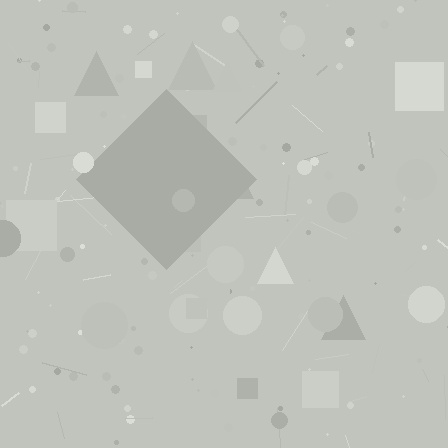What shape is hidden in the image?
A diamond is hidden in the image.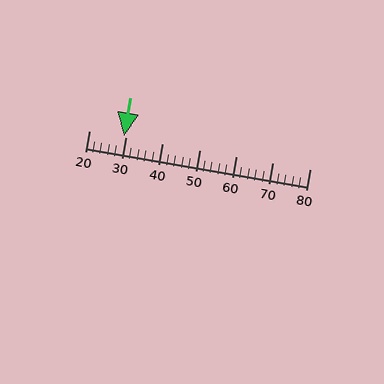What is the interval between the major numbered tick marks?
The major tick marks are spaced 10 units apart.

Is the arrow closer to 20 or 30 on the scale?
The arrow is closer to 30.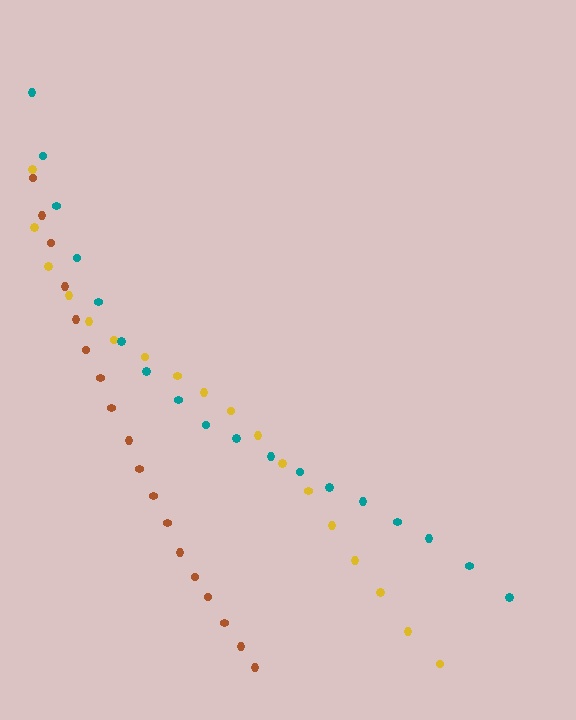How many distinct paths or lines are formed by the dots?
There are 3 distinct paths.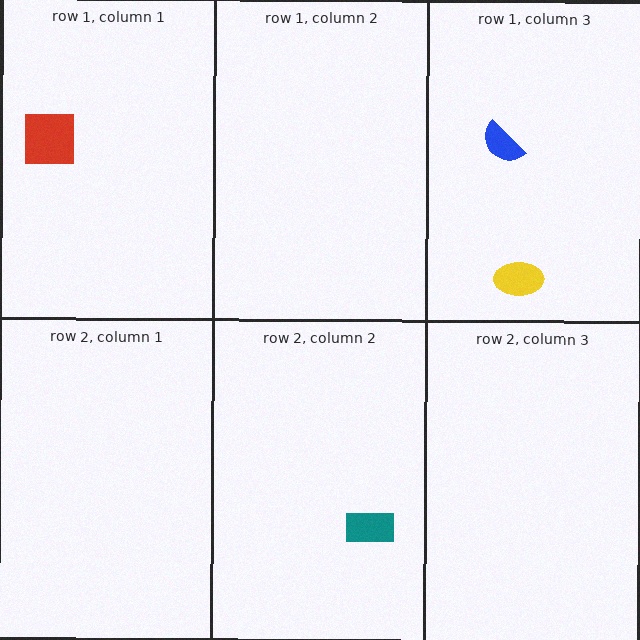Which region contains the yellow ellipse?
The row 1, column 3 region.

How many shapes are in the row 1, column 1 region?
1.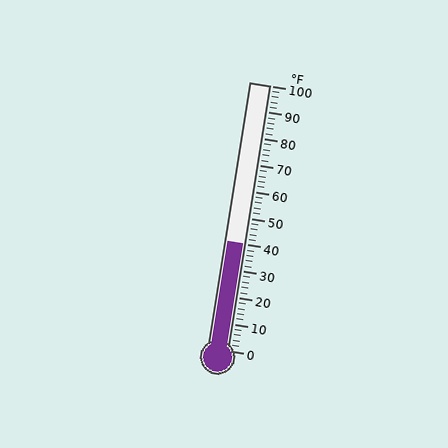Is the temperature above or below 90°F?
The temperature is below 90°F.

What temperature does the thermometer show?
The thermometer shows approximately 40°F.